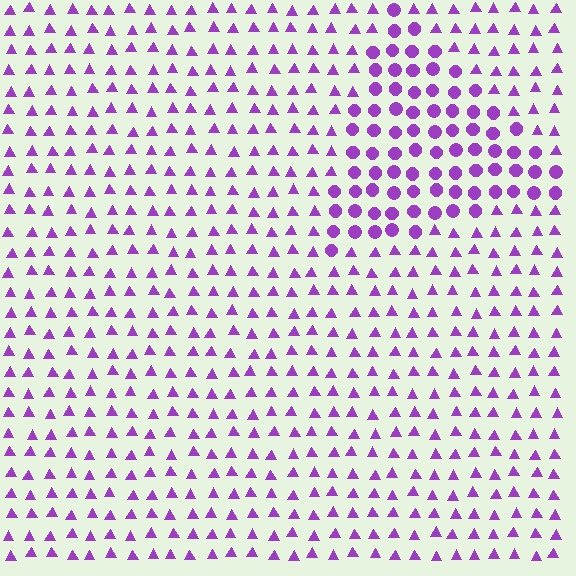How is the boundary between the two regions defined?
The boundary is defined by a change in element shape: circles inside vs. triangles outside. All elements share the same color and spacing.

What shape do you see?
I see a triangle.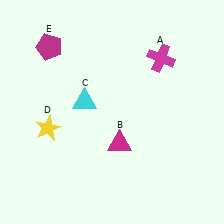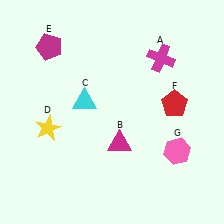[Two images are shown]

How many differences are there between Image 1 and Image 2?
There are 2 differences between the two images.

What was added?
A red pentagon (F), a pink hexagon (G) were added in Image 2.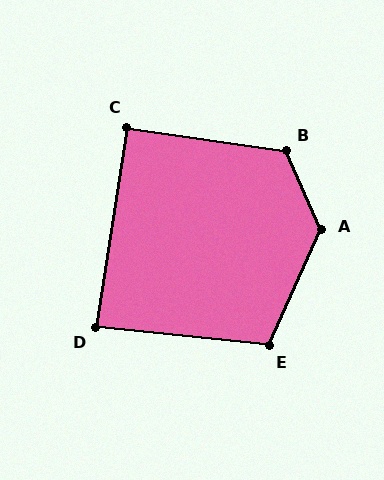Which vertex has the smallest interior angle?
D, at approximately 87 degrees.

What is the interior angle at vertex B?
Approximately 122 degrees (obtuse).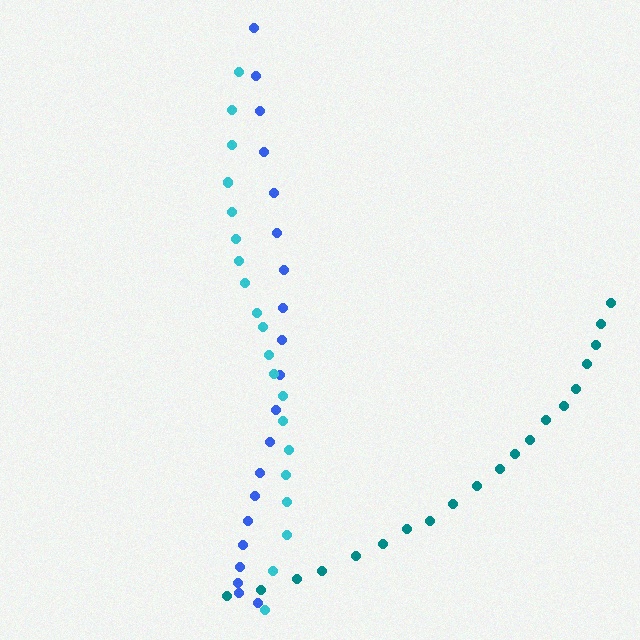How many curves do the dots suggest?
There are 3 distinct paths.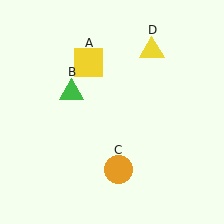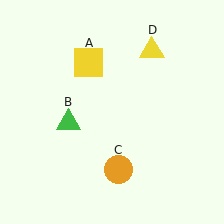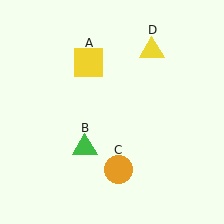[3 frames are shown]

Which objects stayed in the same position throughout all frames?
Yellow square (object A) and orange circle (object C) and yellow triangle (object D) remained stationary.